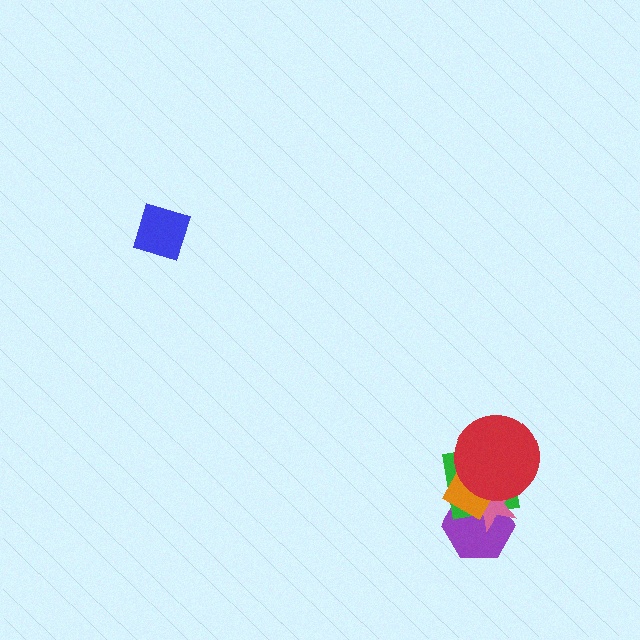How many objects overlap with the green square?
4 objects overlap with the green square.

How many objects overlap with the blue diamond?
0 objects overlap with the blue diamond.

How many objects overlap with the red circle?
4 objects overlap with the red circle.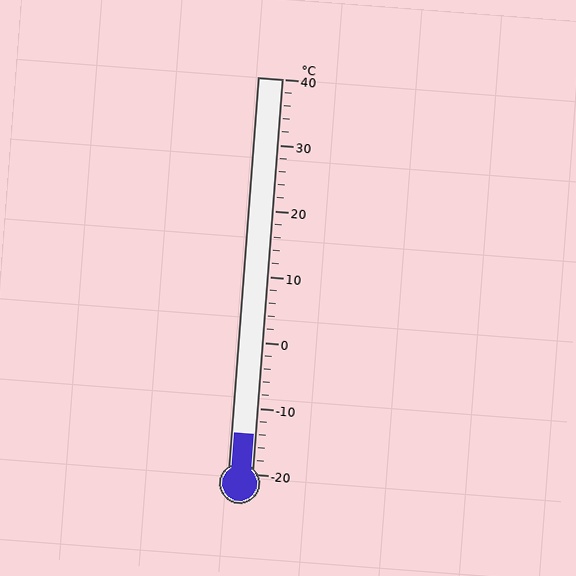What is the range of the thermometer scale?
The thermometer scale ranges from -20°C to 40°C.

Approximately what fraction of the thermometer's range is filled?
The thermometer is filled to approximately 10% of its range.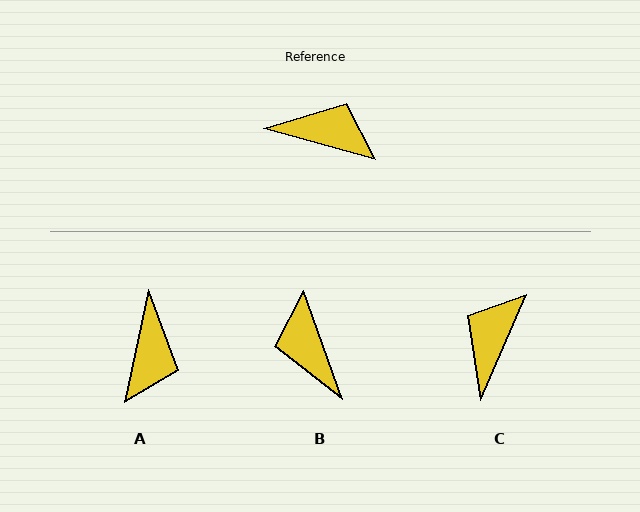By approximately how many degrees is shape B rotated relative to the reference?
Approximately 125 degrees counter-clockwise.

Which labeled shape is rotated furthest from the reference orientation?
B, about 125 degrees away.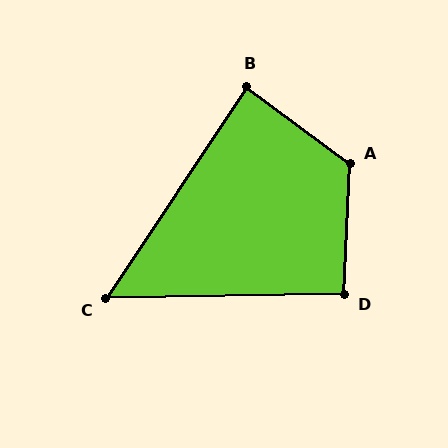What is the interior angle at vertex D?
Approximately 93 degrees (approximately right).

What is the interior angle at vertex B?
Approximately 87 degrees (approximately right).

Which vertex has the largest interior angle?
A, at approximately 124 degrees.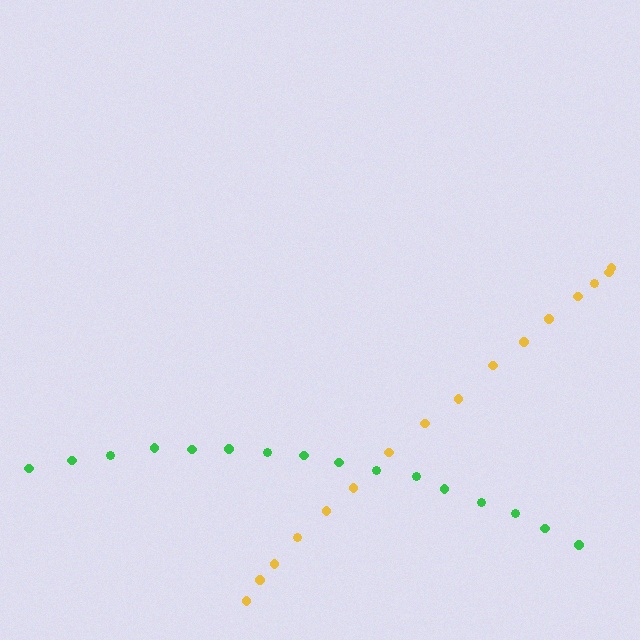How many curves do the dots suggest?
There are 2 distinct paths.